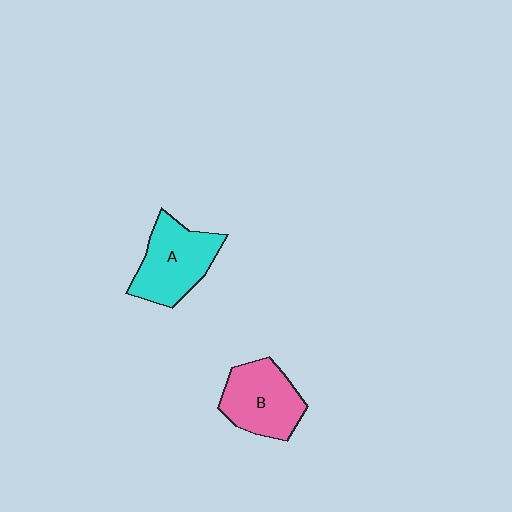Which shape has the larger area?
Shape A (cyan).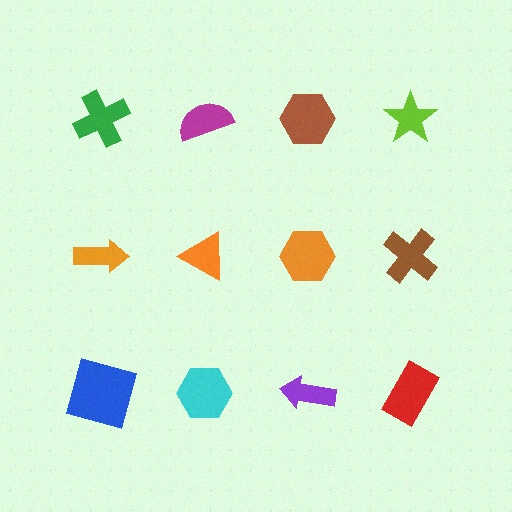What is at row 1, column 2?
A magenta semicircle.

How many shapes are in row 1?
4 shapes.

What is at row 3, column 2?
A cyan hexagon.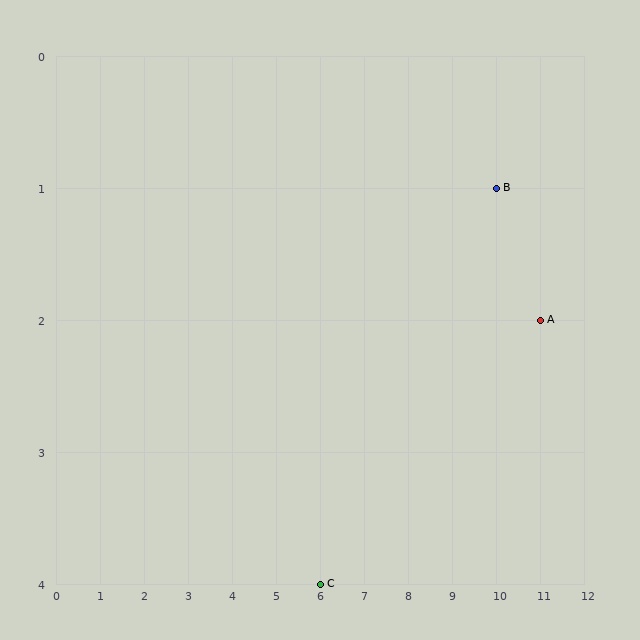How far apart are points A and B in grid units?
Points A and B are 1 column and 1 row apart (about 1.4 grid units diagonally).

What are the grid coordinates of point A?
Point A is at grid coordinates (11, 2).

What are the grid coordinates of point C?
Point C is at grid coordinates (6, 4).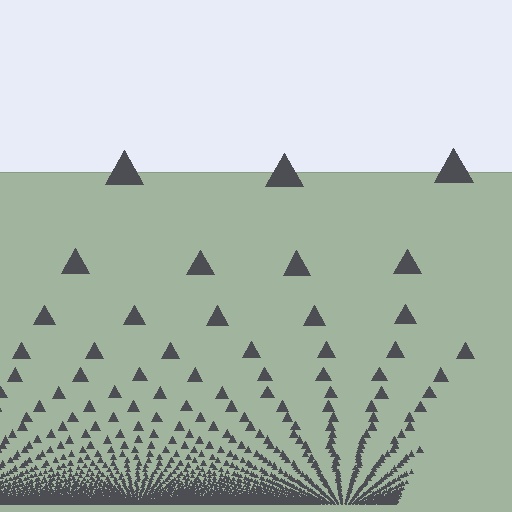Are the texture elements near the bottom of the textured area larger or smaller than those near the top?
Smaller. The gradient is inverted — elements near the bottom are smaller and denser.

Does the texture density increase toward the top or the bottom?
Density increases toward the bottom.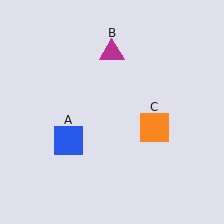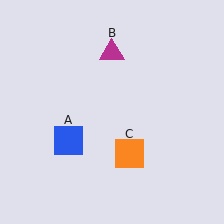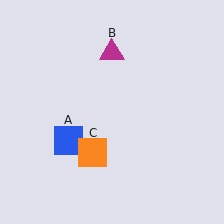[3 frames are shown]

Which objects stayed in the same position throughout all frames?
Blue square (object A) and magenta triangle (object B) remained stationary.